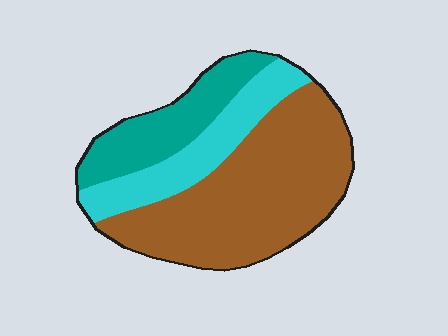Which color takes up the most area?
Brown, at roughly 55%.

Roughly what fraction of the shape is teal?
Teal covers around 20% of the shape.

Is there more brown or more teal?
Brown.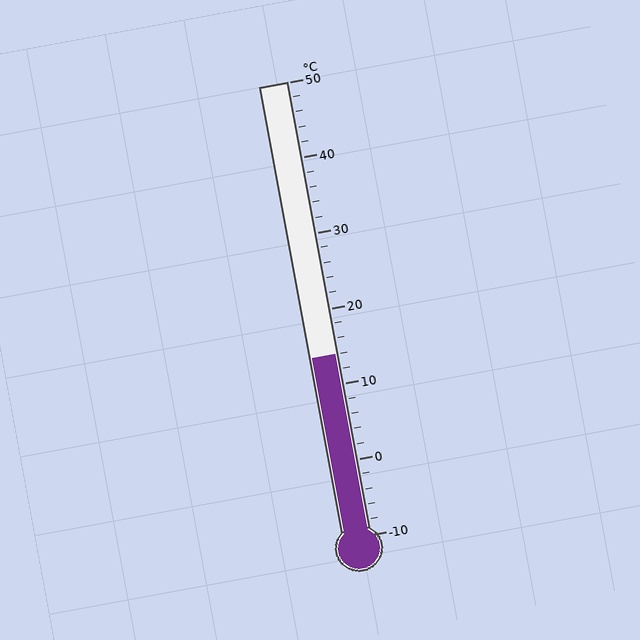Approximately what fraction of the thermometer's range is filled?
The thermometer is filled to approximately 40% of its range.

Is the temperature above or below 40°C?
The temperature is below 40°C.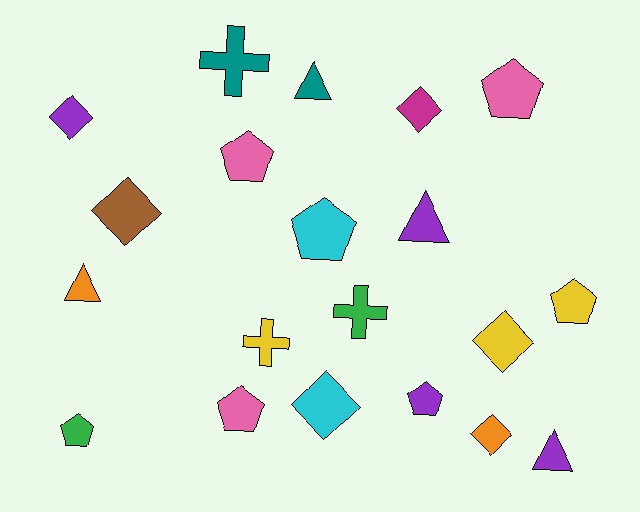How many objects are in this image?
There are 20 objects.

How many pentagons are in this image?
There are 7 pentagons.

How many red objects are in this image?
There are no red objects.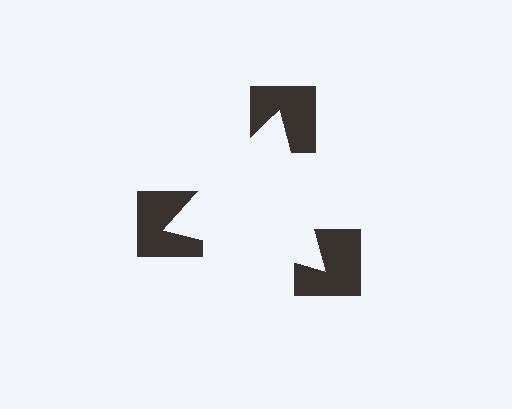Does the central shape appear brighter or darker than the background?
It typically appears slightly brighter than the background, even though no actual brightness change is drawn.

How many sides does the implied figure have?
3 sides.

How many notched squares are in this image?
There are 3 — one at each vertex of the illusory triangle.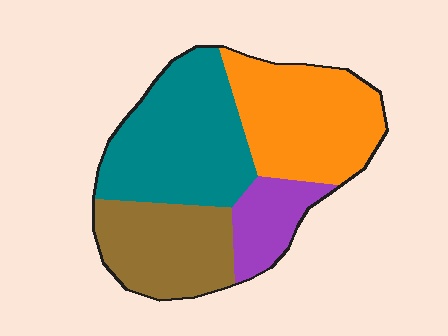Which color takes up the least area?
Purple, at roughly 10%.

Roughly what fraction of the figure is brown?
Brown covers 23% of the figure.